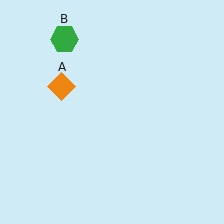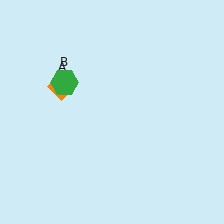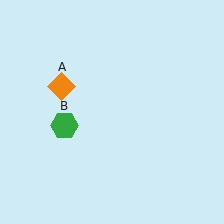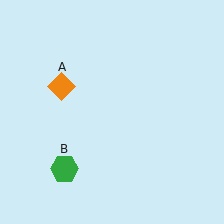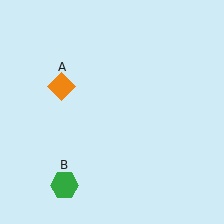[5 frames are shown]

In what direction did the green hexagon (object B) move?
The green hexagon (object B) moved down.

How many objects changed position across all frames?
1 object changed position: green hexagon (object B).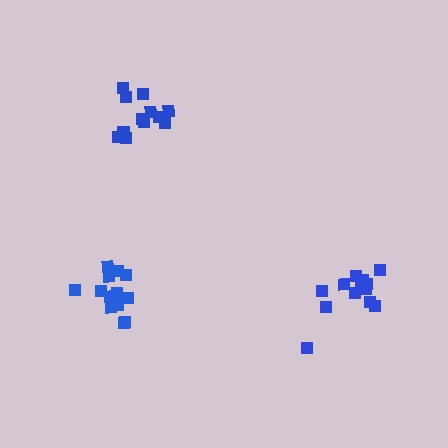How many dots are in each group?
Group 1: 13 dots, Group 2: 14 dots, Group 3: 13 dots (40 total).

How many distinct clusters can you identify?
There are 3 distinct clusters.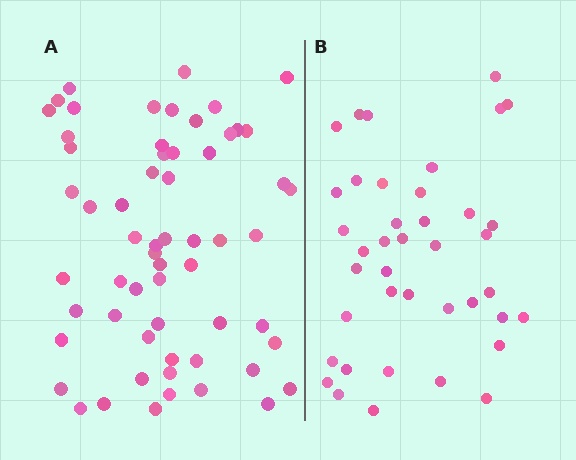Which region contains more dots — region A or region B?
Region A (the left region) has more dots.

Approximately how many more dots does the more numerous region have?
Region A has approximately 20 more dots than region B.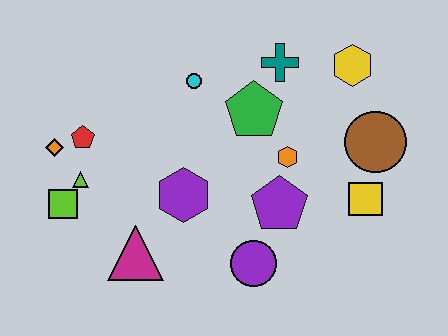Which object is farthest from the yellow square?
The orange diamond is farthest from the yellow square.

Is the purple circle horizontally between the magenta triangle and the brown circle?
Yes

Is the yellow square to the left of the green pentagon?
No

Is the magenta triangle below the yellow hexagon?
Yes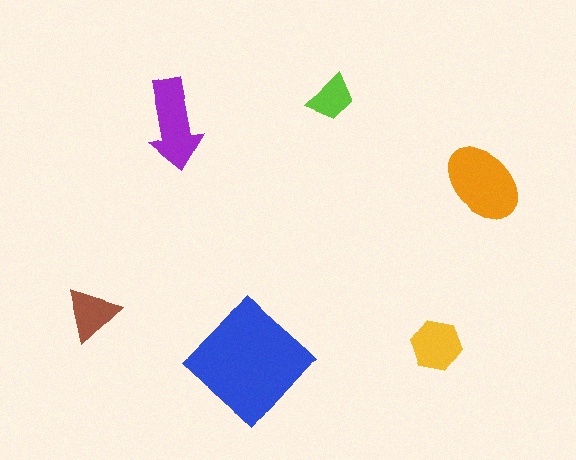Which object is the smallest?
The lime trapezoid.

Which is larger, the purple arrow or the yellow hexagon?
The purple arrow.